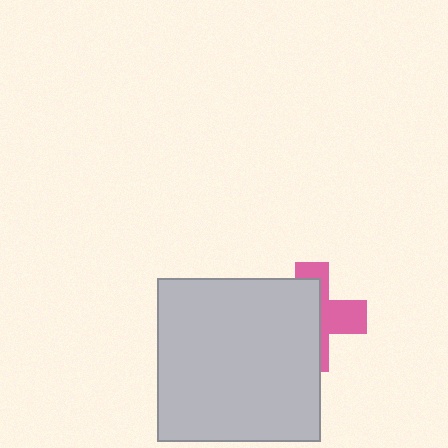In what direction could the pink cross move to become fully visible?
The pink cross could move right. That would shift it out from behind the light gray square entirely.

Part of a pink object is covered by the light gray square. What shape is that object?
It is a cross.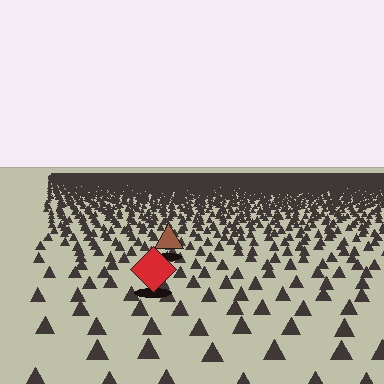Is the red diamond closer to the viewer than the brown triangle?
Yes. The red diamond is closer — you can tell from the texture gradient: the ground texture is coarser near it.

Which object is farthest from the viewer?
The brown triangle is farthest from the viewer. It appears smaller and the ground texture around it is denser.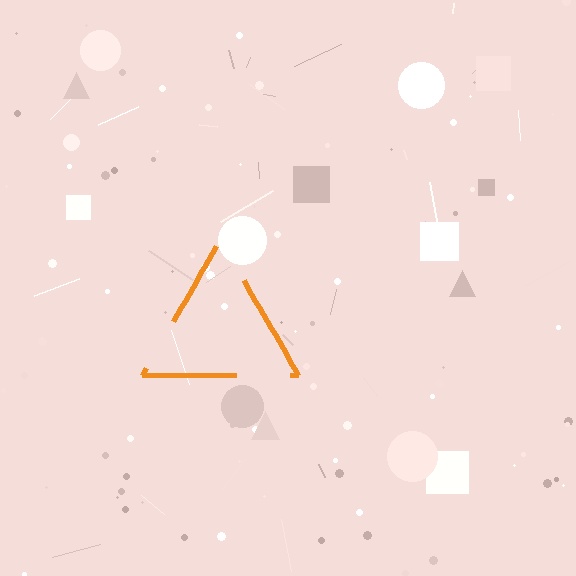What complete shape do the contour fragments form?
The contour fragments form a triangle.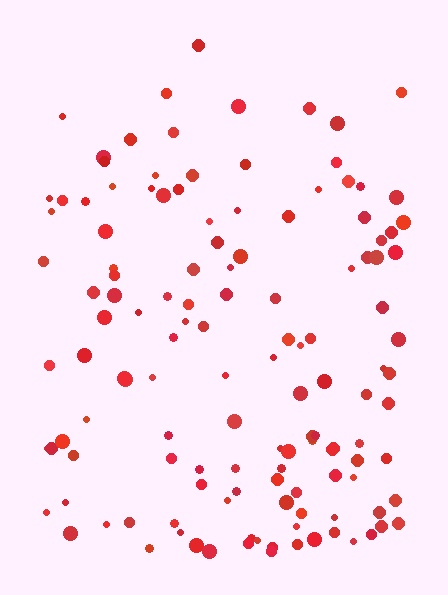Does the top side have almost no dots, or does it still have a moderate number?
Still a moderate number, just noticeably fewer than the bottom.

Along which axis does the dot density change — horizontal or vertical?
Vertical.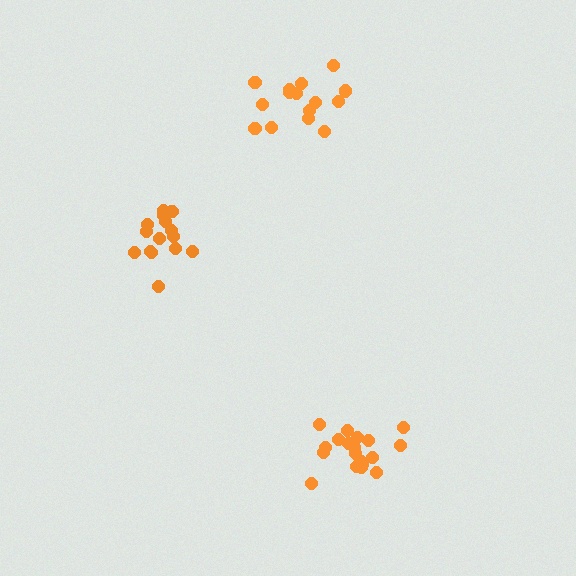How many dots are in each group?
Group 1: 15 dots, Group 2: 16 dots, Group 3: 19 dots (50 total).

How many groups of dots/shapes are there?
There are 3 groups.